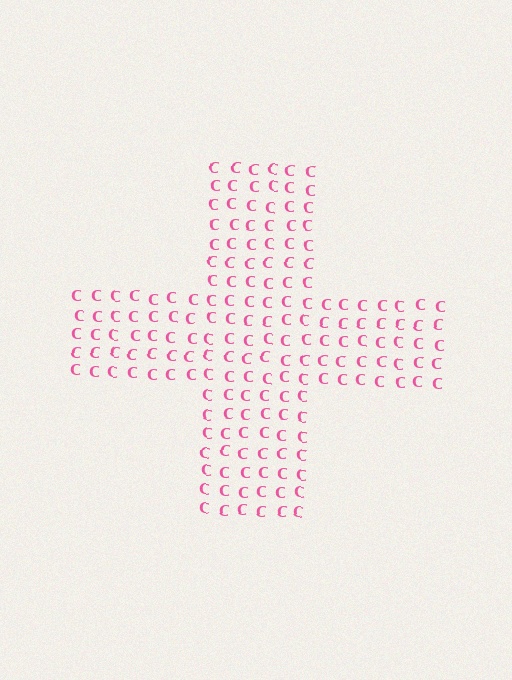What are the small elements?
The small elements are letter C's.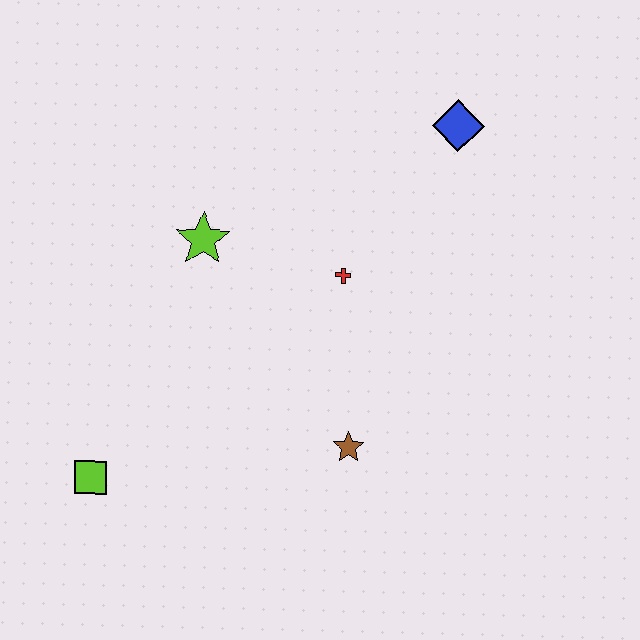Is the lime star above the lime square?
Yes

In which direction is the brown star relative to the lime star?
The brown star is below the lime star.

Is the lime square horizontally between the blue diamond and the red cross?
No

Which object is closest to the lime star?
The red cross is closest to the lime star.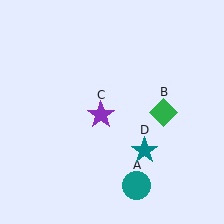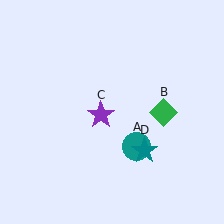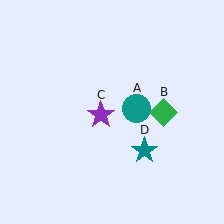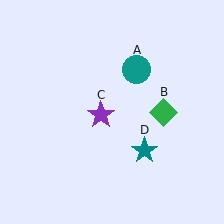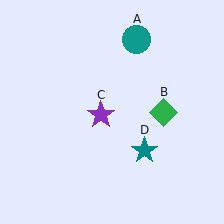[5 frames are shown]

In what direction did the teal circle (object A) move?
The teal circle (object A) moved up.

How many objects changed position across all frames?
1 object changed position: teal circle (object A).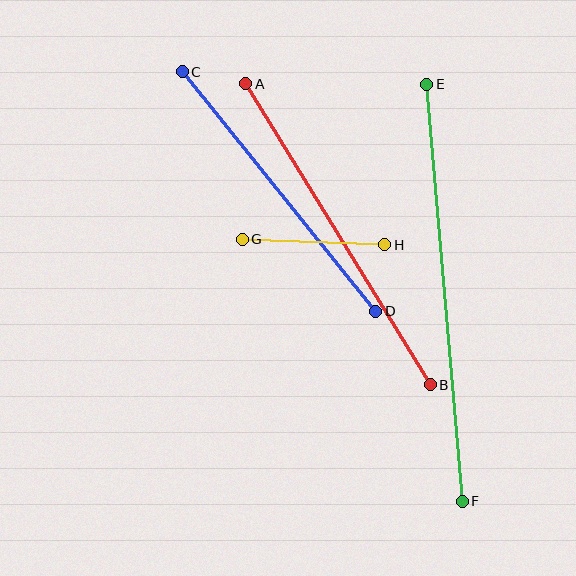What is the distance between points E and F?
The distance is approximately 418 pixels.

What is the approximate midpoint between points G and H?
The midpoint is at approximately (314, 242) pixels.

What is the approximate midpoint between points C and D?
The midpoint is at approximately (279, 192) pixels.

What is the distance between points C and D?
The distance is approximately 308 pixels.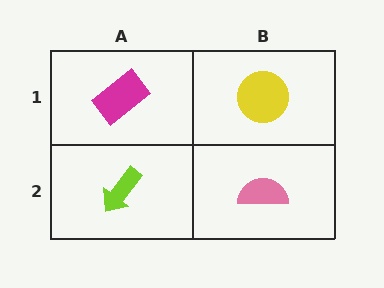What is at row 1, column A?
A magenta rectangle.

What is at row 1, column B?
A yellow circle.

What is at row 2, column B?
A pink semicircle.